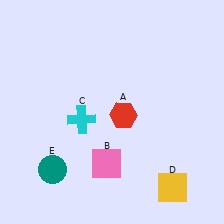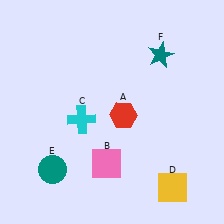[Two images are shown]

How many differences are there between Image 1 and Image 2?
There is 1 difference between the two images.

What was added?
A teal star (F) was added in Image 2.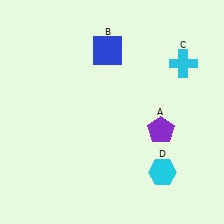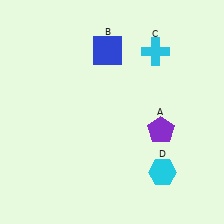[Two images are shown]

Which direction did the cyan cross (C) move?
The cyan cross (C) moved left.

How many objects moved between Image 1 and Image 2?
1 object moved between the two images.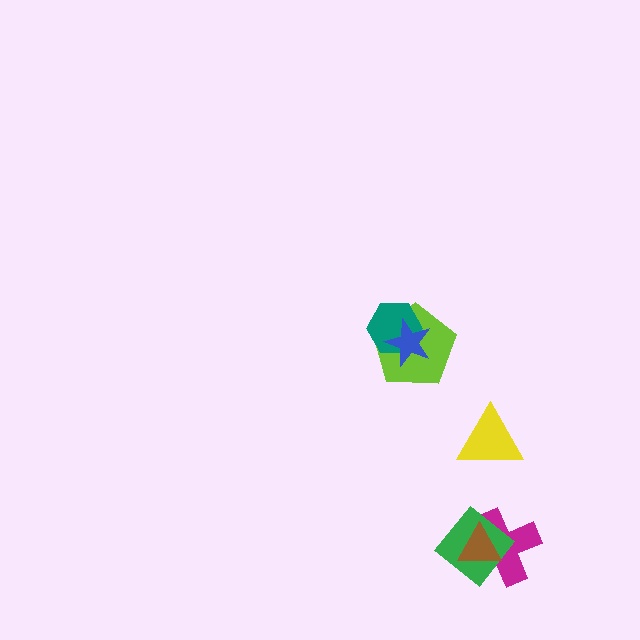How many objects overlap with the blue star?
2 objects overlap with the blue star.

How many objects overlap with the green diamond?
2 objects overlap with the green diamond.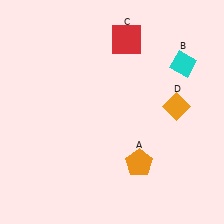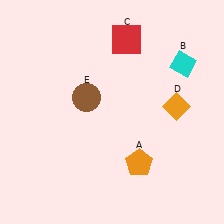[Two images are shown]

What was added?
A brown circle (E) was added in Image 2.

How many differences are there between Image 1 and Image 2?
There is 1 difference between the two images.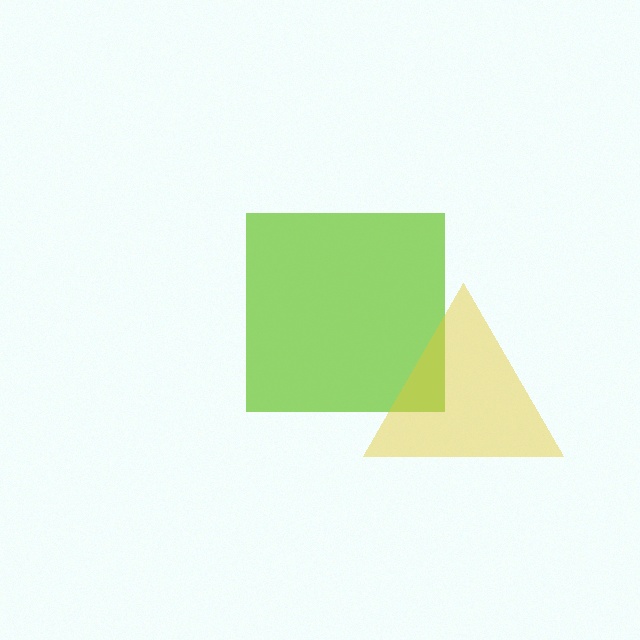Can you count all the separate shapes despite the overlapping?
Yes, there are 2 separate shapes.